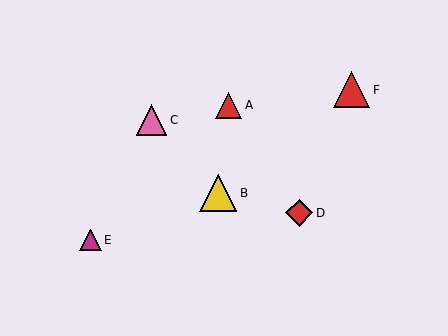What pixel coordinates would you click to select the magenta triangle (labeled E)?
Click at (90, 240) to select the magenta triangle E.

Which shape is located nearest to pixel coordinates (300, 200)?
The red diamond (labeled D) at (299, 213) is nearest to that location.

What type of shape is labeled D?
Shape D is a red diamond.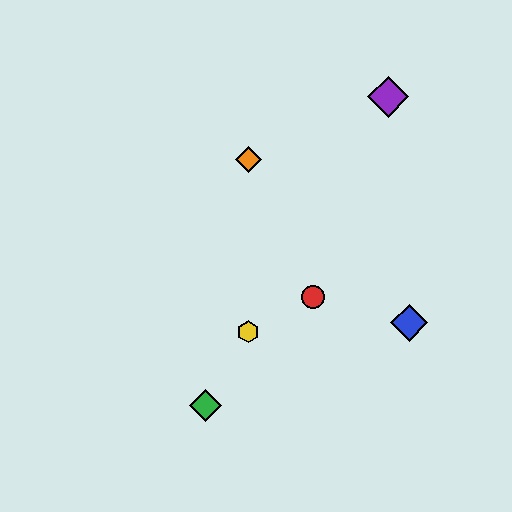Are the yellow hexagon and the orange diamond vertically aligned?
Yes, both are at x≈248.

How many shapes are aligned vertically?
2 shapes (the yellow hexagon, the orange diamond) are aligned vertically.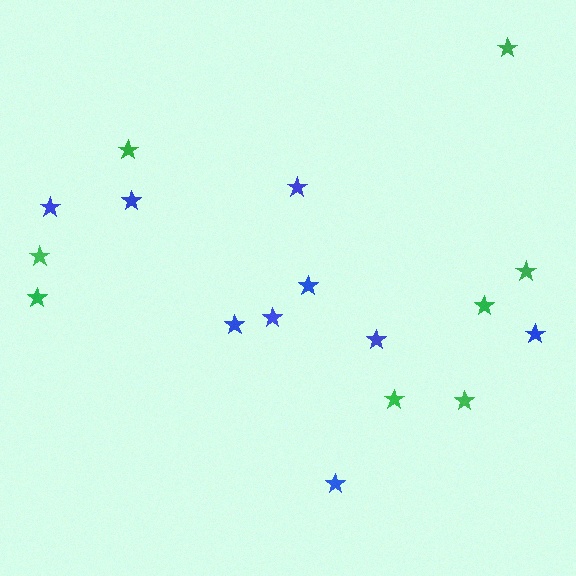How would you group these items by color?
There are 2 groups: one group of blue stars (9) and one group of green stars (8).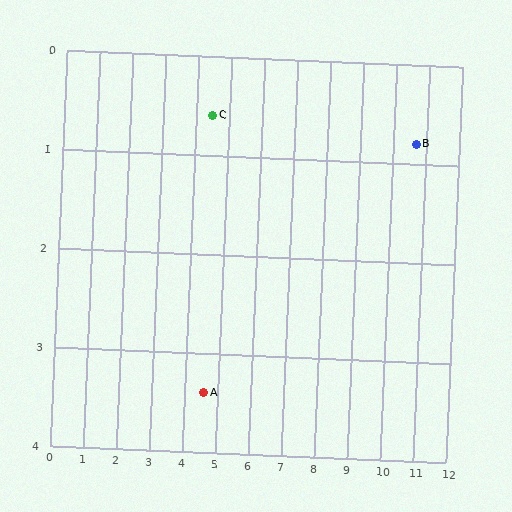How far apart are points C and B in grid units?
Points C and B are about 6.2 grid units apart.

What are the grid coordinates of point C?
Point C is at approximately (4.5, 0.6).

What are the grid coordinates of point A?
Point A is at approximately (4.6, 3.4).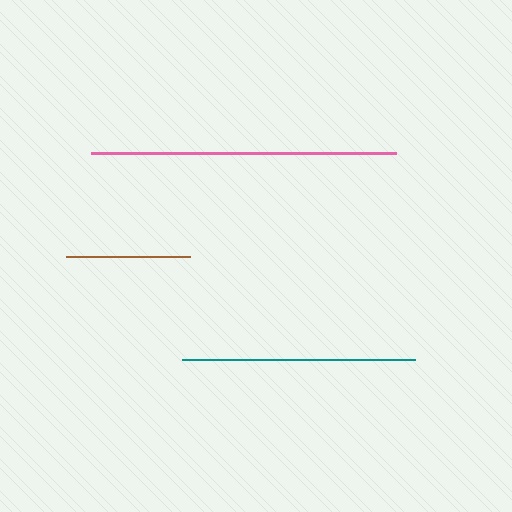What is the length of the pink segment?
The pink segment is approximately 305 pixels long.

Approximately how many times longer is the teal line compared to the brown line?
The teal line is approximately 1.9 times the length of the brown line.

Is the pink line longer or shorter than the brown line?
The pink line is longer than the brown line.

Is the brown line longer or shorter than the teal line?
The teal line is longer than the brown line.